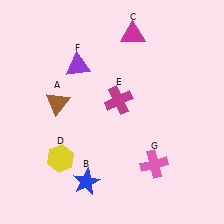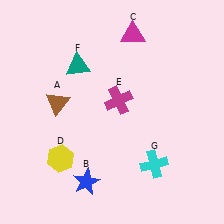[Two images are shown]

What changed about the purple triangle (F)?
In Image 1, F is purple. In Image 2, it changed to teal.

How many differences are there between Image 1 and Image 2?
There are 2 differences between the two images.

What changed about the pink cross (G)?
In Image 1, G is pink. In Image 2, it changed to cyan.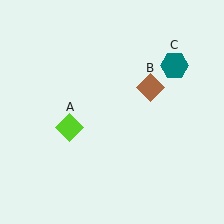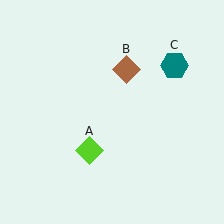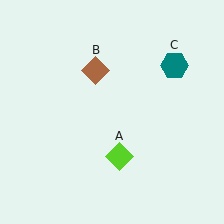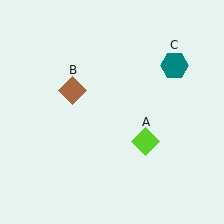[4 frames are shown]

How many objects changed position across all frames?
2 objects changed position: lime diamond (object A), brown diamond (object B).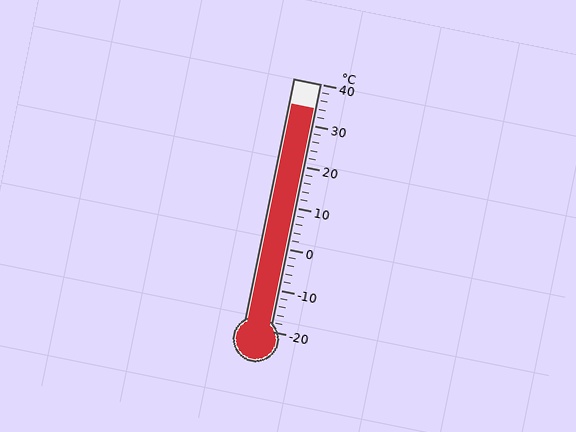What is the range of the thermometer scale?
The thermometer scale ranges from -20°C to 40°C.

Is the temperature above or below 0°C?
The temperature is above 0°C.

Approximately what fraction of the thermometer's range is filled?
The thermometer is filled to approximately 90% of its range.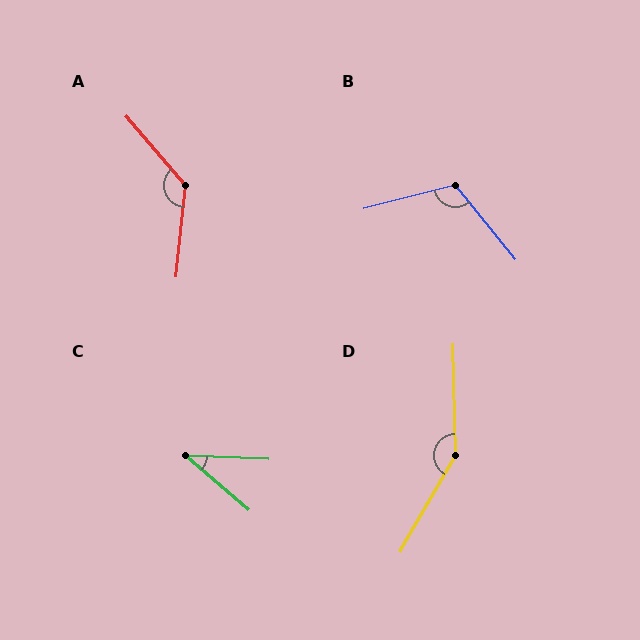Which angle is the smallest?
C, at approximately 38 degrees.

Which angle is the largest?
D, at approximately 149 degrees.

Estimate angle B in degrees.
Approximately 115 degrees.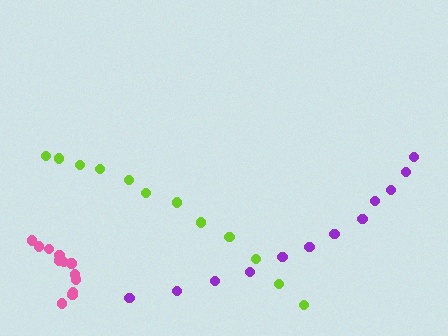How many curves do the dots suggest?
There are 3 distinct paths.